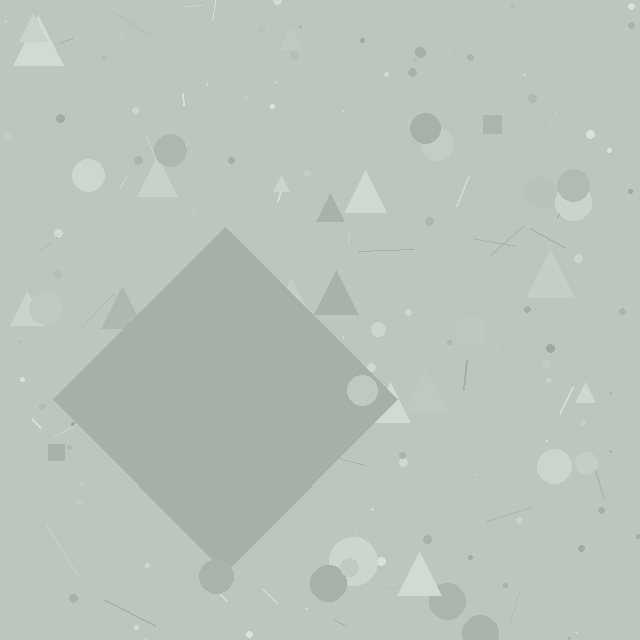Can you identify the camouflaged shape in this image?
The camouflaged shape is a diamond.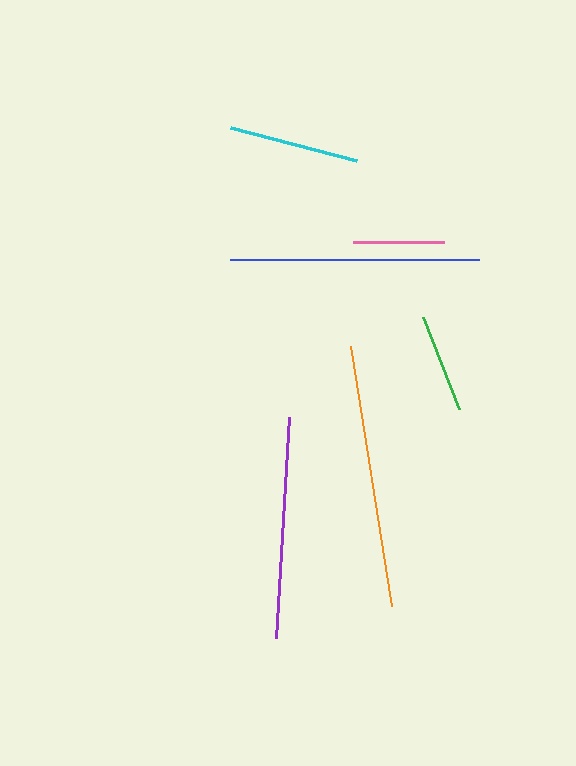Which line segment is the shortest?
The pink line is the shortest at approximately 91 pixels.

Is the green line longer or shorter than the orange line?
The orange line is longer than the green line.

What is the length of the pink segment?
The pink segment is approximately 91 pixels long.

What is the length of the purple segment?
The purple segment is approximately 222 pixels long.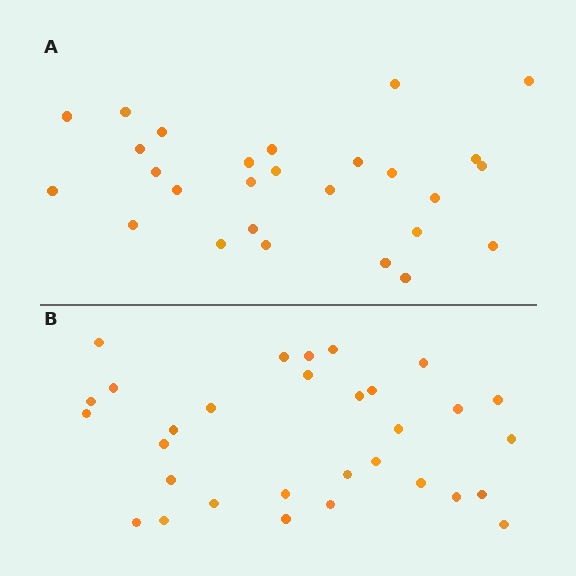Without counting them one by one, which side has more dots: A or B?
Region B (the bottom region) has more dots.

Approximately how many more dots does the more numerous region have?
Region B has about 4 more dots than region A.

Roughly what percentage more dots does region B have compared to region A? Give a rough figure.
About 15% more.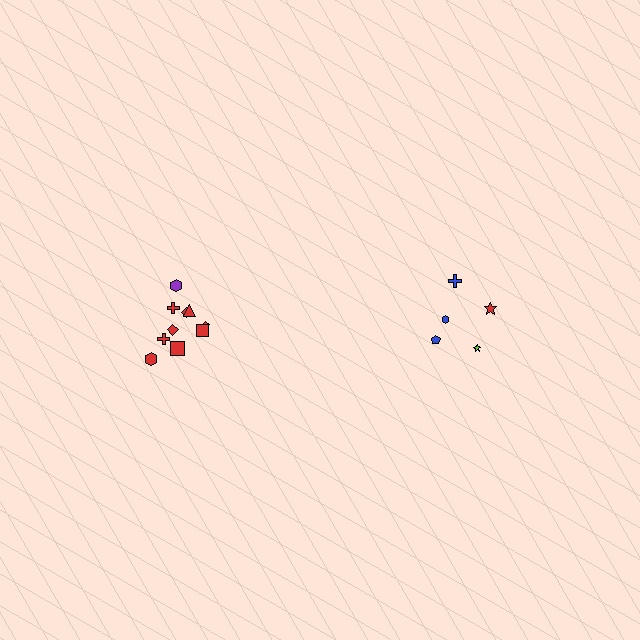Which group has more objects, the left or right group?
The left group.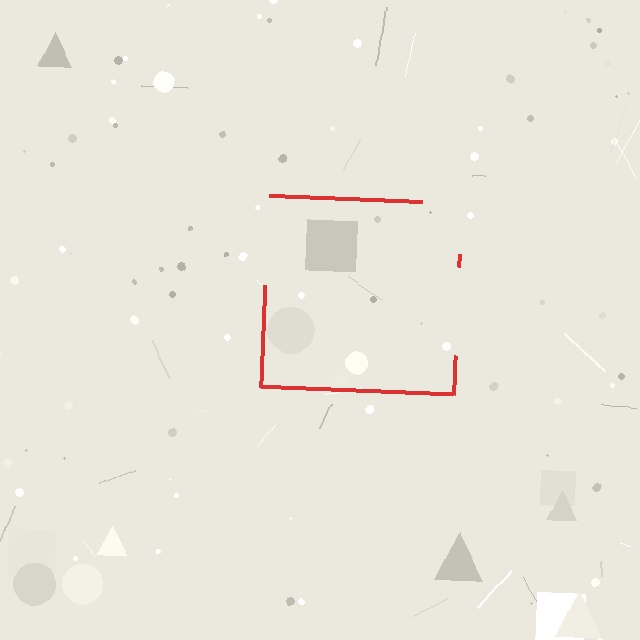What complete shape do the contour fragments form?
The contour fragments form a square.